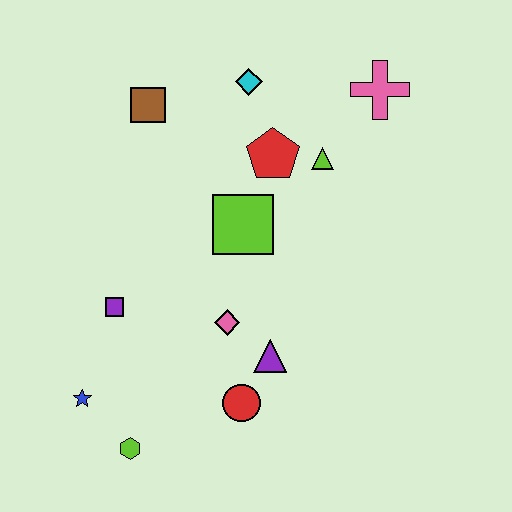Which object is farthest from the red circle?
The pink cross is farthest from the red circle.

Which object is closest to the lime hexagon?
The blue star is closest to the lime hexagon.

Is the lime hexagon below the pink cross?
Yes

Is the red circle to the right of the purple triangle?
No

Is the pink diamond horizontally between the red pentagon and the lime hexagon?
Yes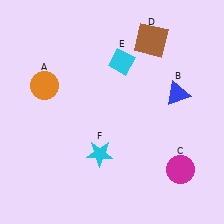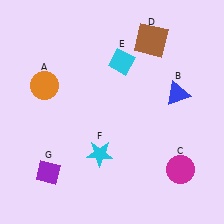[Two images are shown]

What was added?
A purple diamond (G) was added in Image 2.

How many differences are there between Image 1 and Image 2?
There is 1 difference between the two images.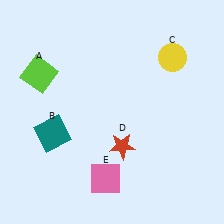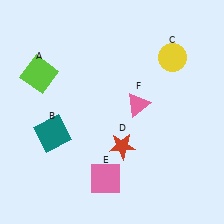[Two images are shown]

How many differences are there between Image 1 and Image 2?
There is 1 difference between the two images.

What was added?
A pink triangle (F) was added in Image 2.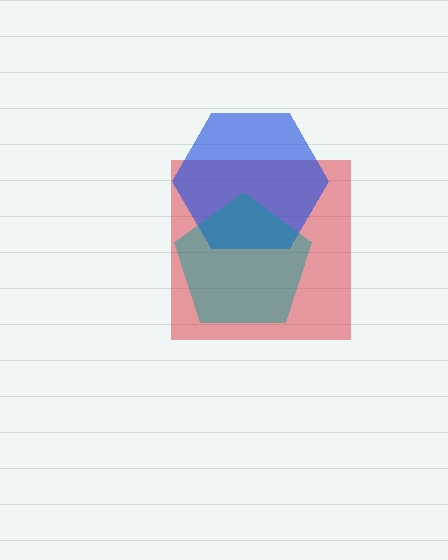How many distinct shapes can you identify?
There are 3 distinct shapes: a red square, a blue hexagon, a teal pentagon.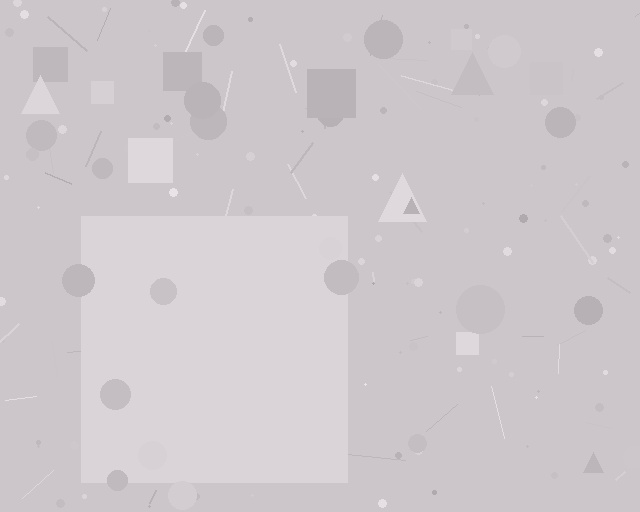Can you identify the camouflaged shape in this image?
The camouflaged shape is a square.